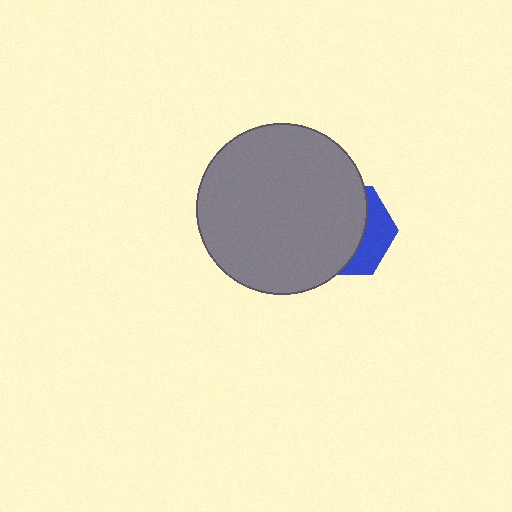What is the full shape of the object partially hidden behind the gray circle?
The partially hidden object is a blue hexagon.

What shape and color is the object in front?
The object in front is a gray circle.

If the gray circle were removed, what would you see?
You would see the complete blue hexagon.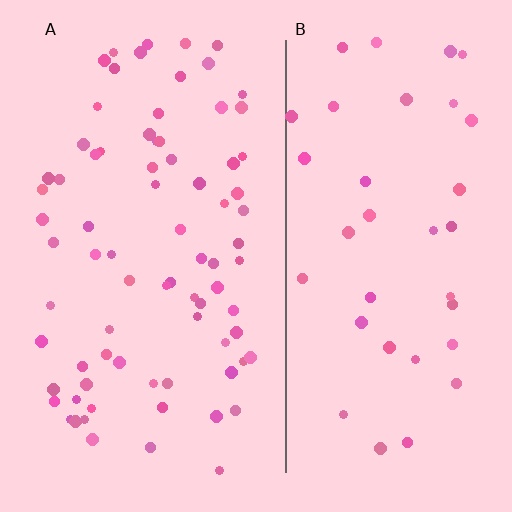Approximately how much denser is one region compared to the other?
Approximately 2.1× — region A over region B.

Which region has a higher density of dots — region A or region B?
A (the left).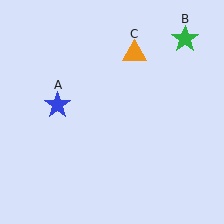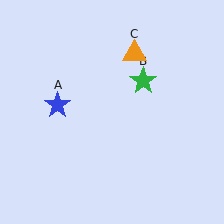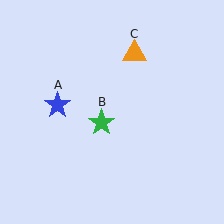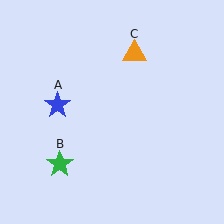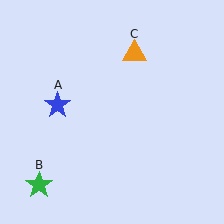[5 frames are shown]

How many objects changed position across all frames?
1 object changed position: green star (object B).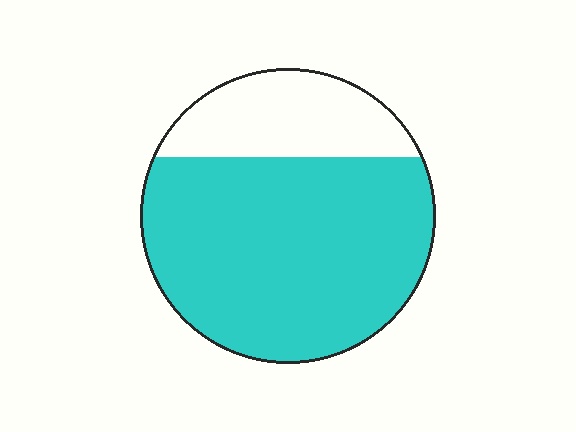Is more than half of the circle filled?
Yes.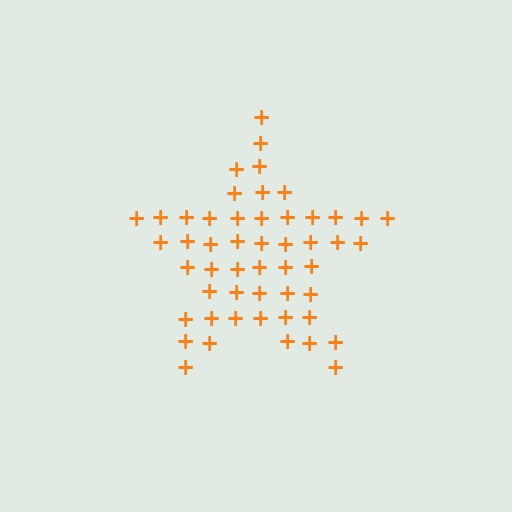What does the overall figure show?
The overall figure shows a star.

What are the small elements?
The small elements are plus signs.